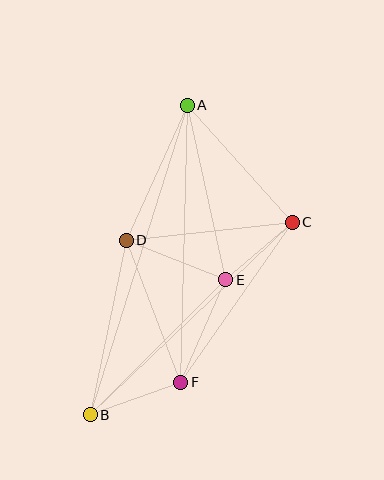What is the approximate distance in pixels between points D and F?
The distance between D and F is approximately 152 pixels.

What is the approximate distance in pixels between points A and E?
The distance between A and E is approximately 179 pixels.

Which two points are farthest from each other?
Points A and B are farthest from each other.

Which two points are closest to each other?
Points C and E are closest to each other.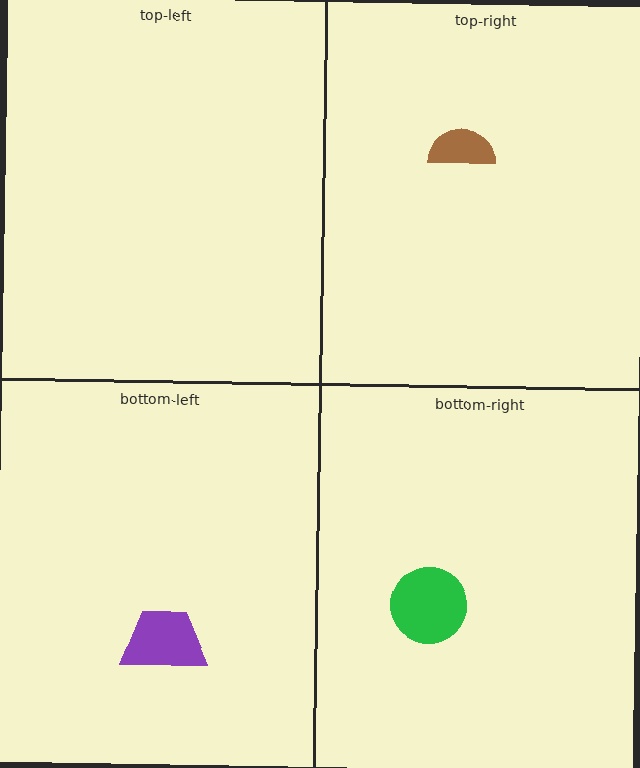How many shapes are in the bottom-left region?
1.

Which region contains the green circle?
The bottom-right region.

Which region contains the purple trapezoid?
The bottom-left region.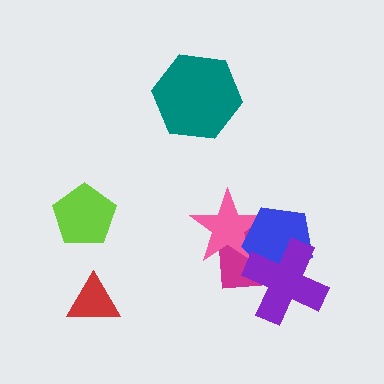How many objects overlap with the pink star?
2 objects overlap with the pink star.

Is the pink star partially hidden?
Yes, it is partially covered by another shape.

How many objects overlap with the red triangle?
0 objects overlap with the red triangle.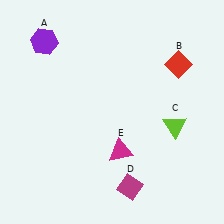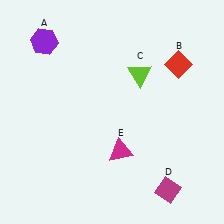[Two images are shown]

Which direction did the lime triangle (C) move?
The lime triangle (C) moved up.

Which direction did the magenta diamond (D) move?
The magenta diamond (D) moved right.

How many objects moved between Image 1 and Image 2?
2 objects moved between the two images.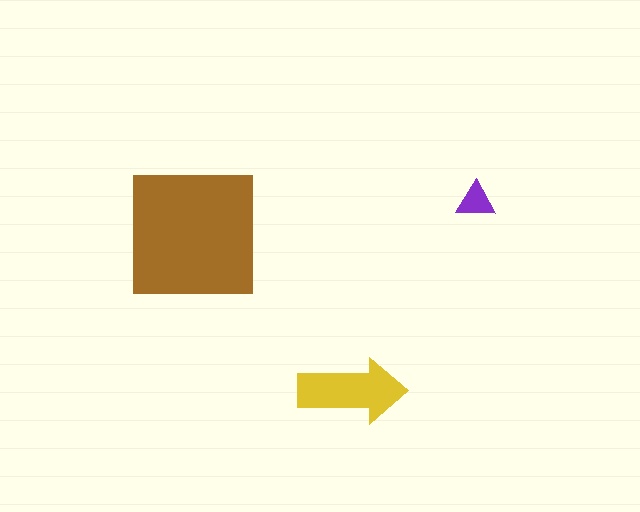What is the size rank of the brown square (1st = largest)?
1st.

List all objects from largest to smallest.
The brown square, the yellow arrow, the purple triangle.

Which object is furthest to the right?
The purple triangle is rightmost.